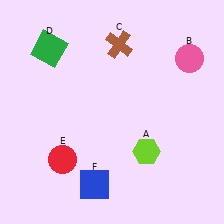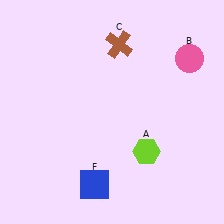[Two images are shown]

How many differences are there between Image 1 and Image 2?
There are 2 differences between the two images.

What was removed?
The green square (D), the red circle (E) were removed in Image 2.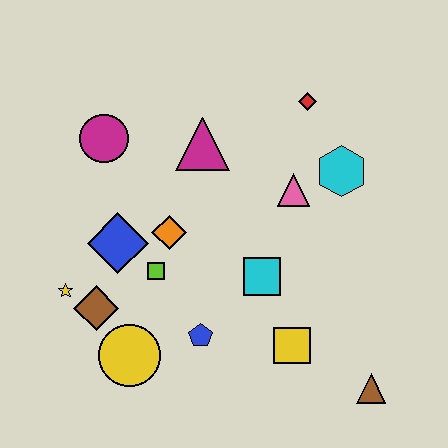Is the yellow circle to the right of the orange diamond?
No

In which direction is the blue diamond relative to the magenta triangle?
The blue diamond is below the magenta triangle.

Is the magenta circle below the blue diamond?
No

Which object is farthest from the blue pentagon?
The red diamond is farthest from the blue pentagon.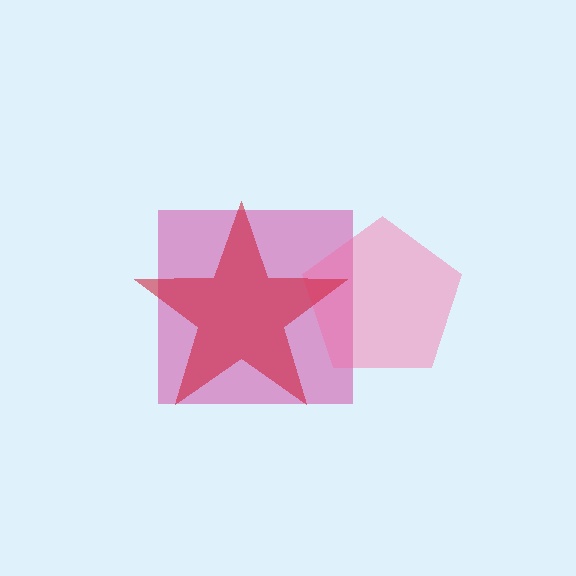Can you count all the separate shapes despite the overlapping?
Yes, there are 3 separate shapes.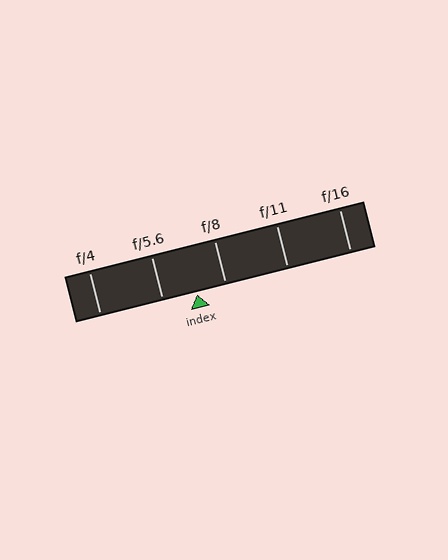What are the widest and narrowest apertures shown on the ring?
The widest aperture shown is f/4 and the narrowest is f/16.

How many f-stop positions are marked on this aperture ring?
There are 5 f-stop positions marked.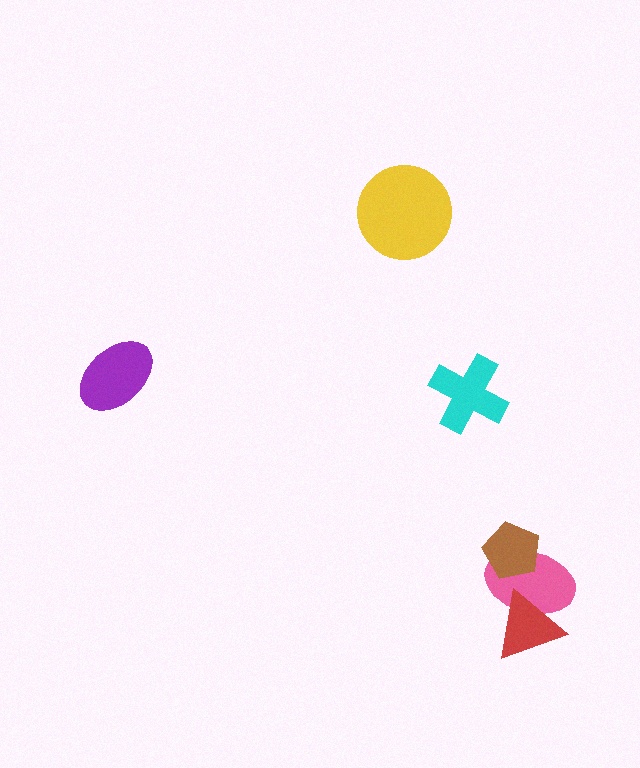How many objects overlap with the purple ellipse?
0 objects overlap with the purple ellipse.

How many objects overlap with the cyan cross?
0 objects overlap with the cyan cross.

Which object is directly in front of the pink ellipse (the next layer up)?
The brown pentagon is directly in front of the pink ellipse.